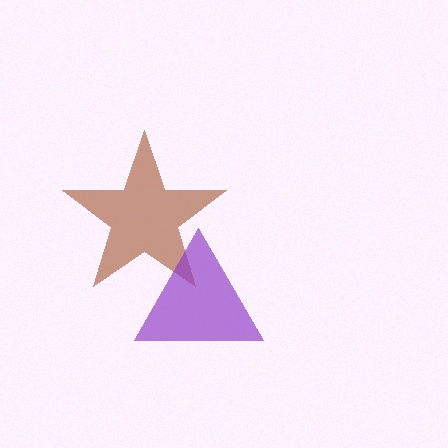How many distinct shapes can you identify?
There are 2 distinct shapes: a brown star, a purple triangle.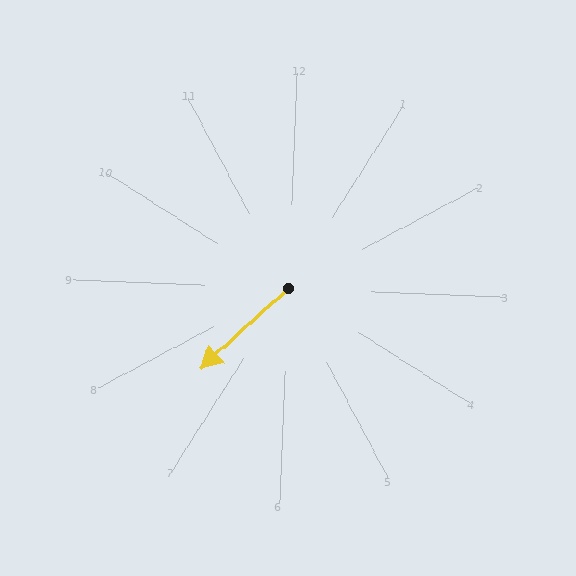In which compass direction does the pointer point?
Southwest.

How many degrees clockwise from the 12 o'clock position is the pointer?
Approximately 225 degrees.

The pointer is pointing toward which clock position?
Roughly 8 o'clock.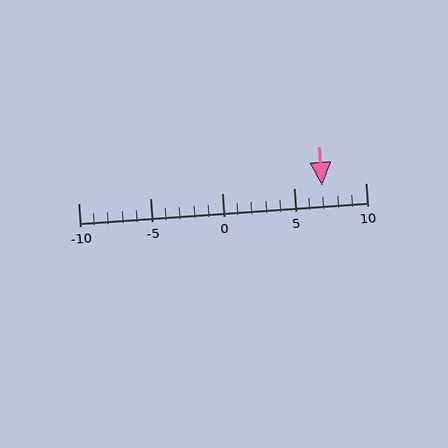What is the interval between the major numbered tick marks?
The major tick marks are spaced 5 units apart.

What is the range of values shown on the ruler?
The ruler shows values from -10 to 10.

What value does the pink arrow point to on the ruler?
The pink arrow points to approximately 7.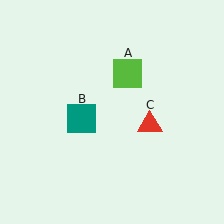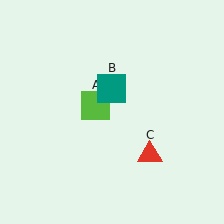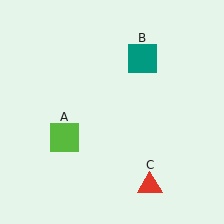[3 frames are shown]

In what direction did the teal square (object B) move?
The teal square (object B) moved up and to the right.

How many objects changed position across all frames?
3 objects changed position: lime square (object A), teal square (object B), red triangle (object C).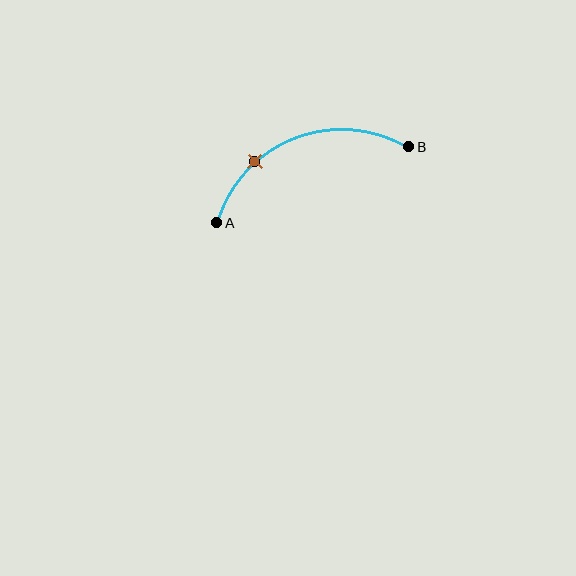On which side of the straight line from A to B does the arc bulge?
The arc bulges above the straight line connecting A and B.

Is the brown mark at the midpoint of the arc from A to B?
No. The brown mark lies on the arc but is closer to endpoint A. The arc midpoint would be at the point on the curve equidistant along the arc from both A and B.